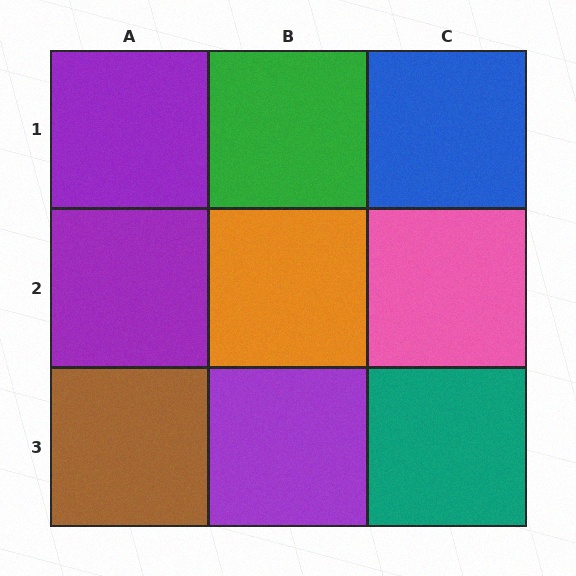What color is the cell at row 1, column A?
Purple.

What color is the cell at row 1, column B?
Green.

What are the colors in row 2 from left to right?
Purple, orange, pink.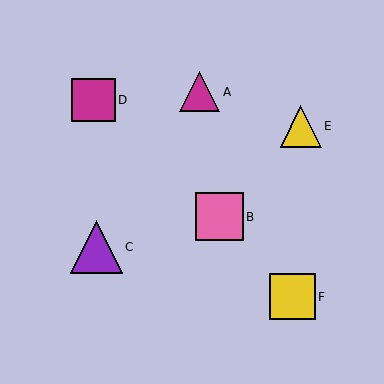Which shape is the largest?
The purple triangle (labeled C) is the largest.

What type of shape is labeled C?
Shape C is a purple triangle.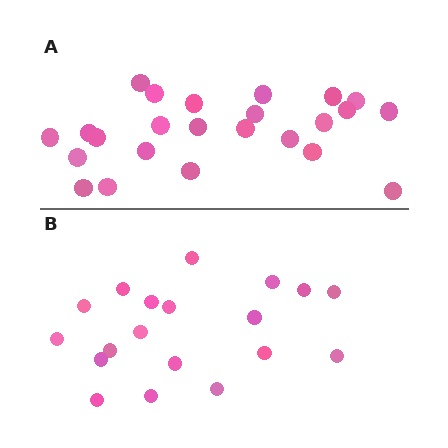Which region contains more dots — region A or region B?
Region A (the top region) has more dots.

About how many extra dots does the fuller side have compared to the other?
Region A has about 5 more dots than region B.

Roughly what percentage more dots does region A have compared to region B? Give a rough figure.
About 25% more.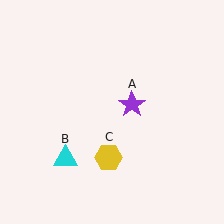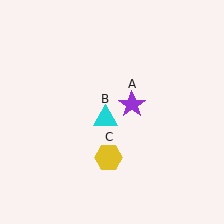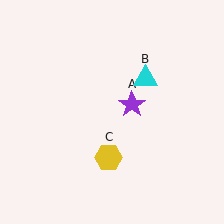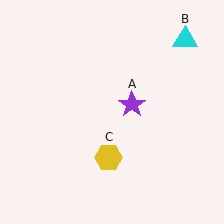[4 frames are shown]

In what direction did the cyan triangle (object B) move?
The cyan triangle (object B) moved up and to the right.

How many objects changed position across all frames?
1 object changed position: cyan triangle (object B).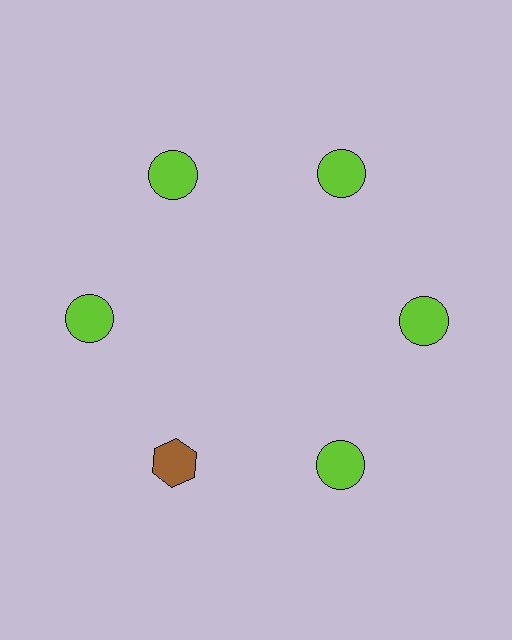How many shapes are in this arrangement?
There are 6 shapes arranged in a ring pattern.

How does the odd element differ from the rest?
It differs in both color (brown instead of lime) and shape (hexagon instead of circle).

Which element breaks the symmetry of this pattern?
The brown hexagon at roughly the 7 o'clock position breaks the symmetry. All other shapes are lime circles.